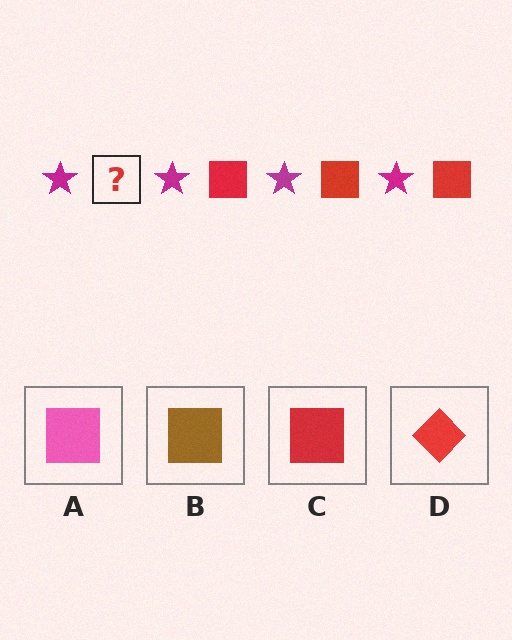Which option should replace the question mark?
Option C.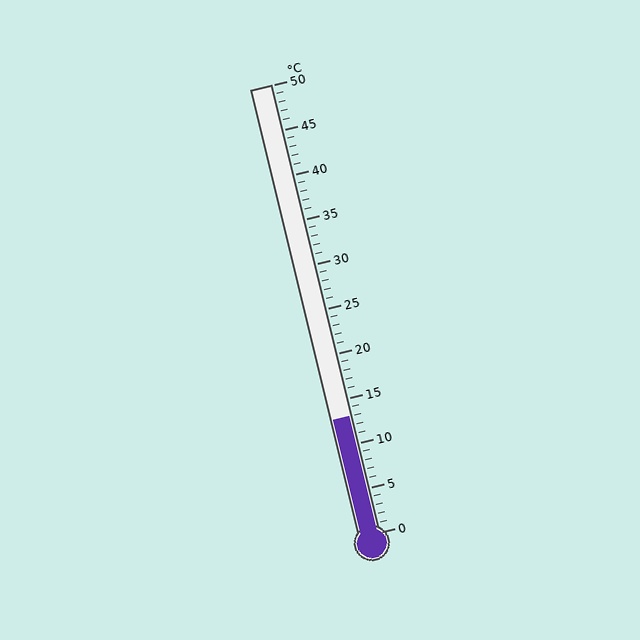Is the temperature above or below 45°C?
The temperature is below 45°C.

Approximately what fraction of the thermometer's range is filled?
The thermometer is filled to approximately 25% of its range.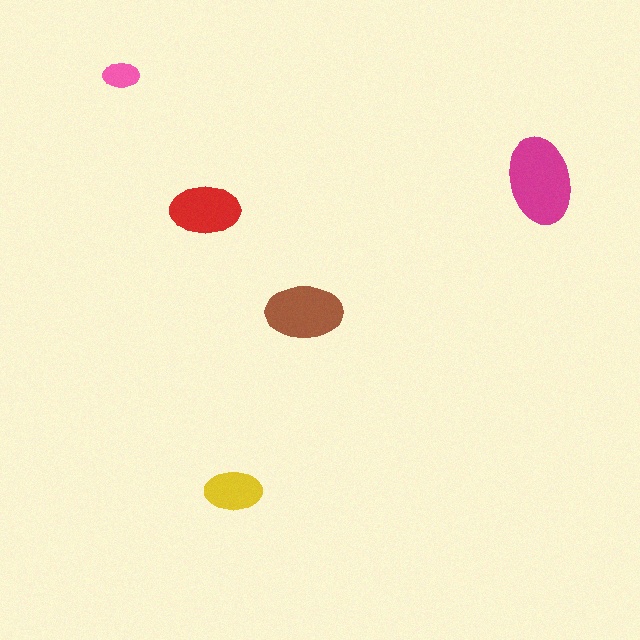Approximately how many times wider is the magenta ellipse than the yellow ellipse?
About 1.5 times wider.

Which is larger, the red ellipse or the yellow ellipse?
The red one.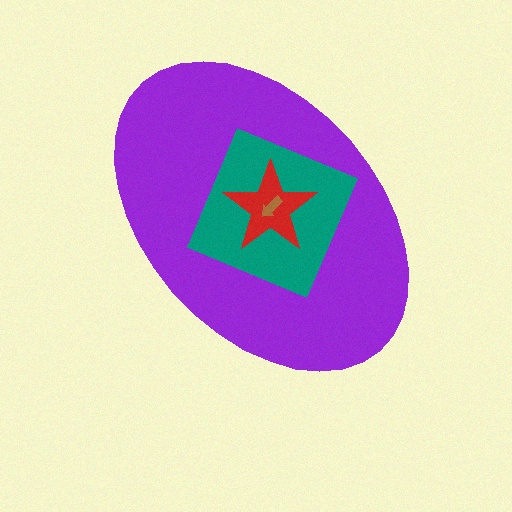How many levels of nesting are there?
4.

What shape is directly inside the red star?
The brown arrow.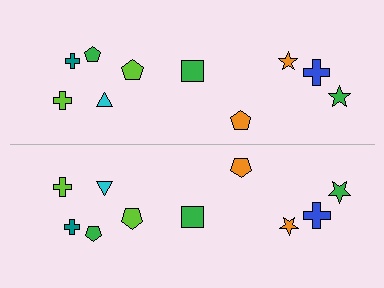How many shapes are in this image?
There are 20 shapes in this image.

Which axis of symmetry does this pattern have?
The pattern has a horizontal axis of symmetry running through the center of the image.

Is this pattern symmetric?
Yes, this pattern has bilateral (reflection) symmetry.